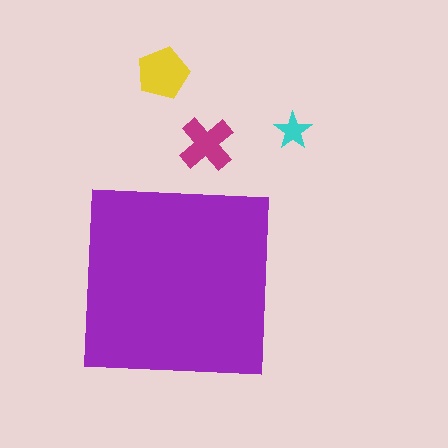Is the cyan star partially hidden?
No, the cyan star is fully visible.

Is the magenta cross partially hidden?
No, the magenta cross is fully visible.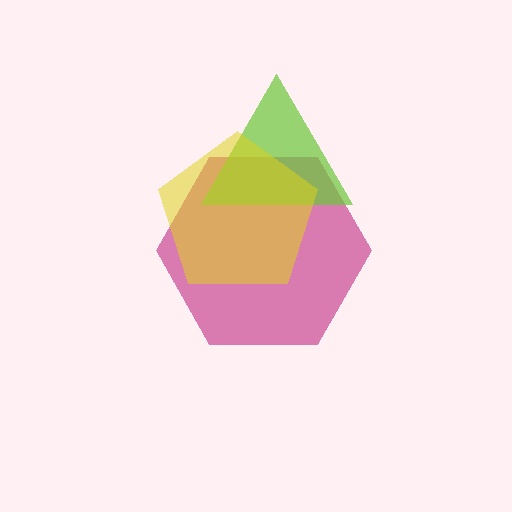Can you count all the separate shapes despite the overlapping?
Yes, there are 3 separate shapes.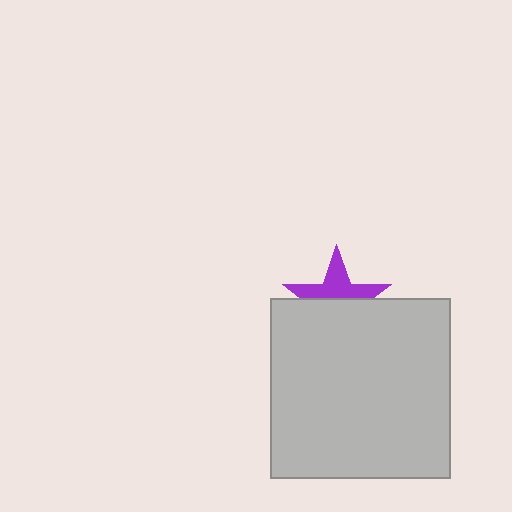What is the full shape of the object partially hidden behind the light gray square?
The partially hidden object is a purple star.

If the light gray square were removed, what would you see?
You would see the complete purple star.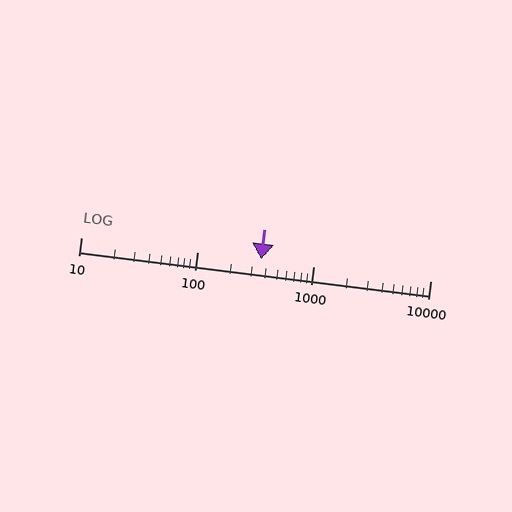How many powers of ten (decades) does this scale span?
The scale spans 3 decades, from 10 to 10000.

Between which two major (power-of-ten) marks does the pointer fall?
The pointer is between 100 and 1000.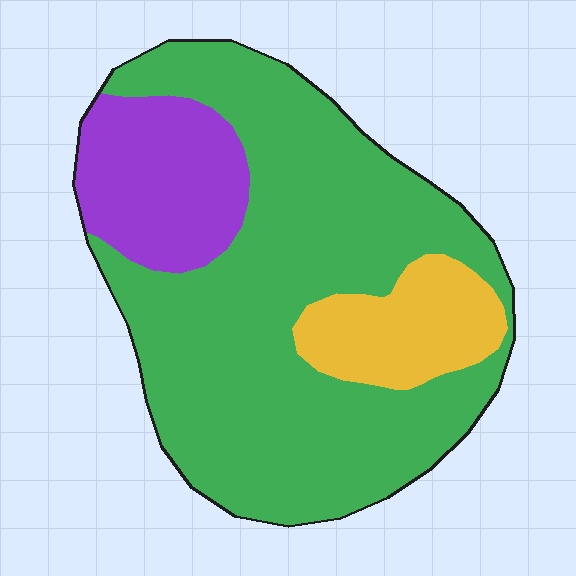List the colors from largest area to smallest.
From largest to smallest: green, purple, yellow.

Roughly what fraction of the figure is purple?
Purple takes up between a sixth and a third of the figure.